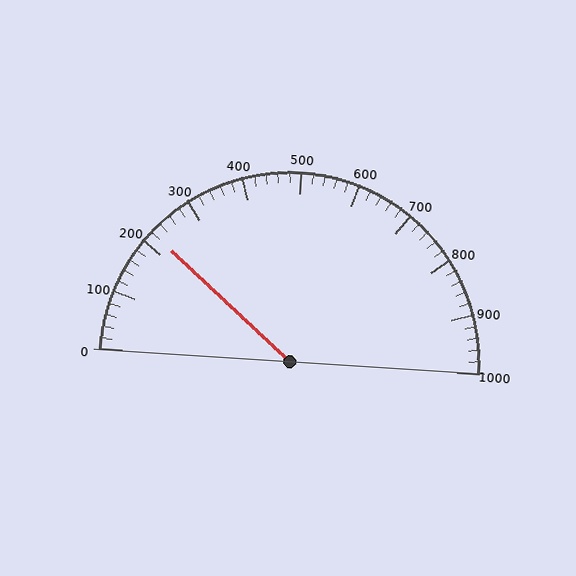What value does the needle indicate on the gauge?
The needle indicates approximately 220.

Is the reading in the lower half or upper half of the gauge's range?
The reading is in the lower half of the range (0 to 1000).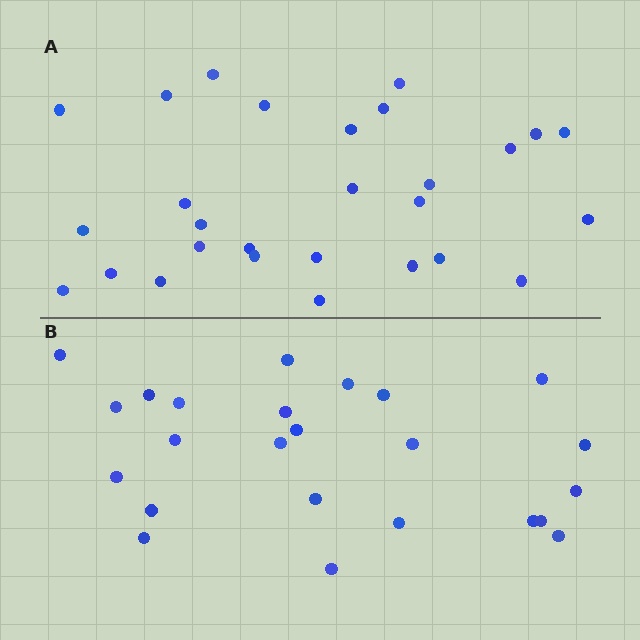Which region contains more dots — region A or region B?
Region A (the top region) has more dots.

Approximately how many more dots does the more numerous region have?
Region A has about 4 more dots than region B.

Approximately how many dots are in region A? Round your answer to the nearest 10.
About 30 dots. (The exact count is 28, which rounds to 30.)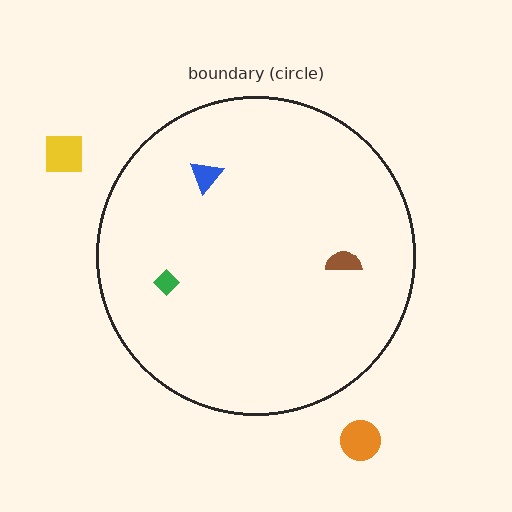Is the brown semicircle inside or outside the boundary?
Inside.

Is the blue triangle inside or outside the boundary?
Inside.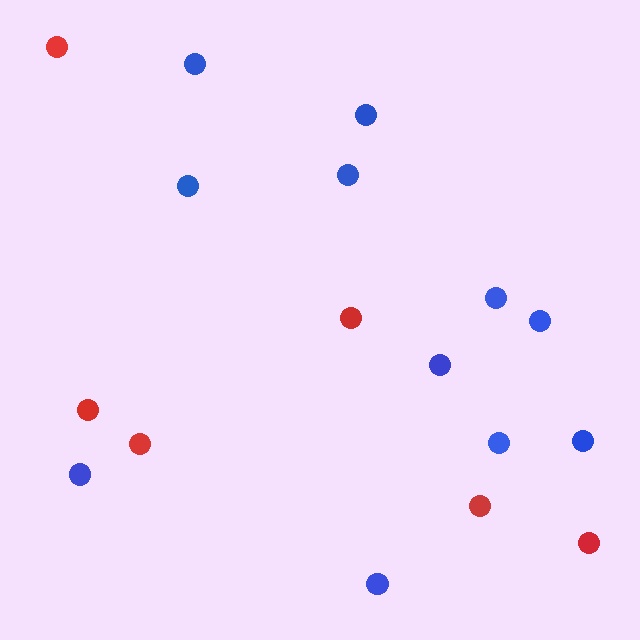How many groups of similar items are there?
There are 2 groups: one group of blue circles (11) and one group of red circles (6).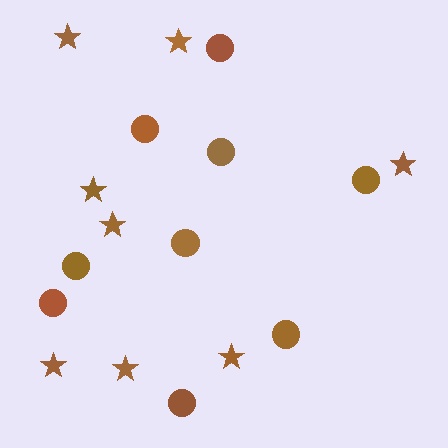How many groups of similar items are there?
There are 2 groups: one group of circles (9) and one group of stars (8).